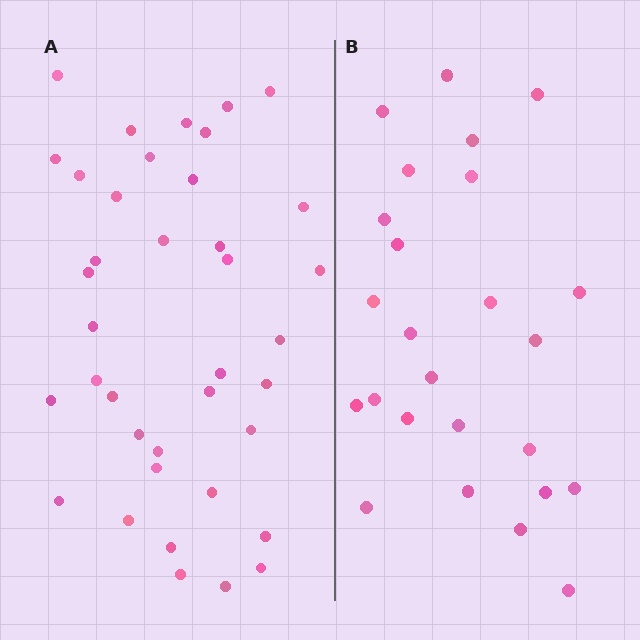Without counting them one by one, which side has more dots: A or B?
Region A (the left region) has more dots.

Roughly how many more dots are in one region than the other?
Region A has approximately 15 more dots than region B.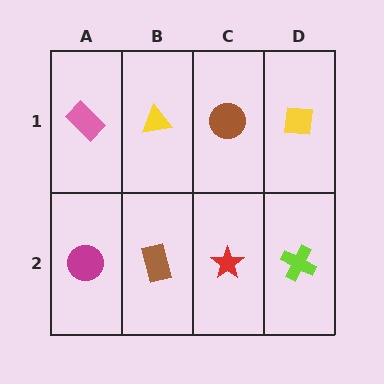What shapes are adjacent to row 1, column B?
A brown rectangle (row 2, column B), a pink rectangle (row 1, column A), a brown circle (row 1, column C).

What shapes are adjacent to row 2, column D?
A yellow square (row 1, column D), a red star (row 2, column C).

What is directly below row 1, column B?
A brown rectangle.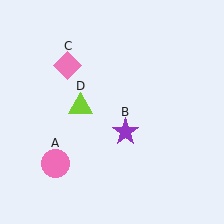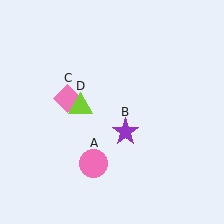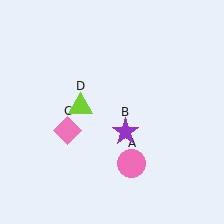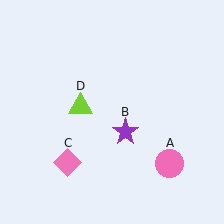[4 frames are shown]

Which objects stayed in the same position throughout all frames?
Purple star (object B) and lime triangle (object D) remained stationary.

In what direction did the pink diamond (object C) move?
The pink diamond (object C) moved down.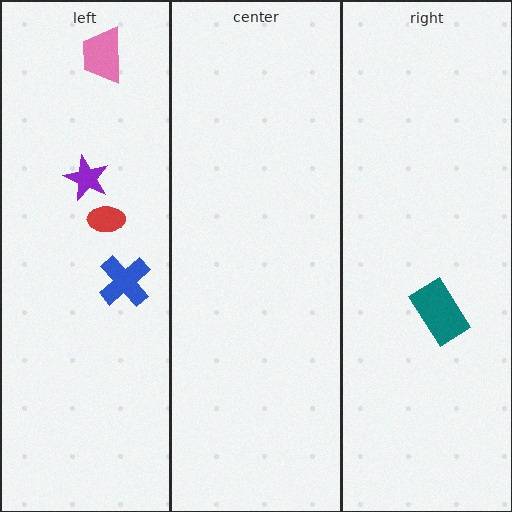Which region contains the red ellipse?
The left region.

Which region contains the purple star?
The left region.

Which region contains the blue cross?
The left region.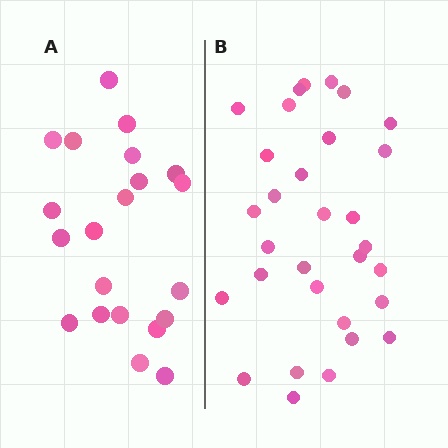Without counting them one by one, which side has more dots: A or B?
Region B (the right region) has more dots.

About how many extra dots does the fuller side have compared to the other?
Region B has roughly 10 or so more dots than region A.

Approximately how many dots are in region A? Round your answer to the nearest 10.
About 20 dots. (The exact count is 21, which rounds to 20.)